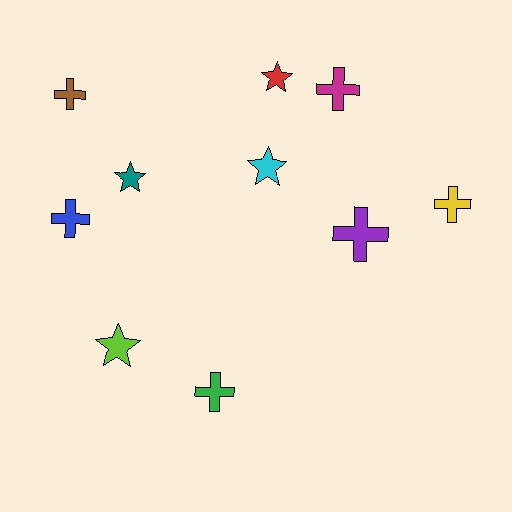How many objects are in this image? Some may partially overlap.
There are 10 objects.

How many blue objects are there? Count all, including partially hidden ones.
There is 1 blue object.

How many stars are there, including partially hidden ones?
There are 4 stars.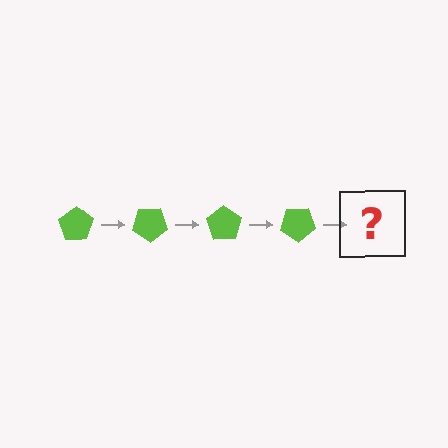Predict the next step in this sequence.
The next step is a lime pentagon rotated 140 degrees.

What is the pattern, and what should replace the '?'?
The pattern is that the pentagon rotates 35 degrees each step. The '?' should be a lime pentagon rotated 140 degrees.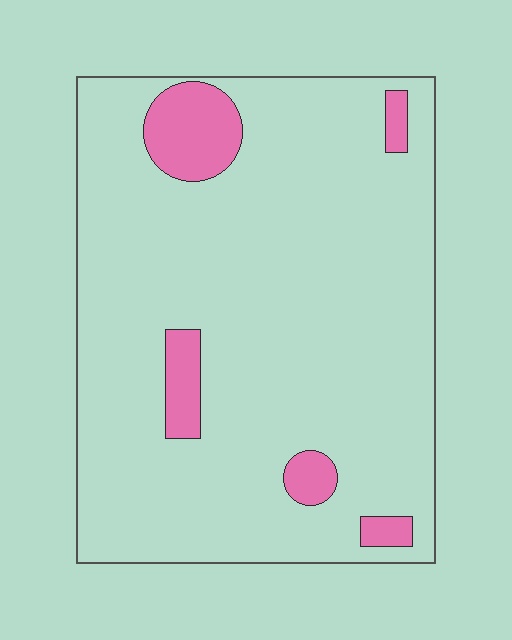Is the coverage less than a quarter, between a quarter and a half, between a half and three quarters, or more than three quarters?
Less than a quarter.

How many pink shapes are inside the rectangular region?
5.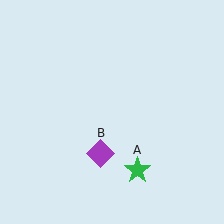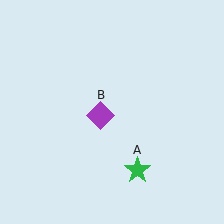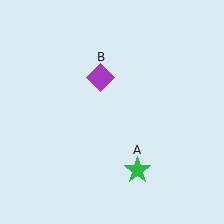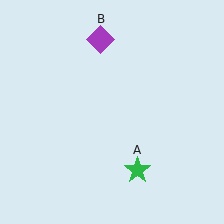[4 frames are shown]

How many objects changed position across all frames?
1 object changed position: purple diamond (object B).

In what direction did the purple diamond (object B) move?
The purple diamond (object B) moved up.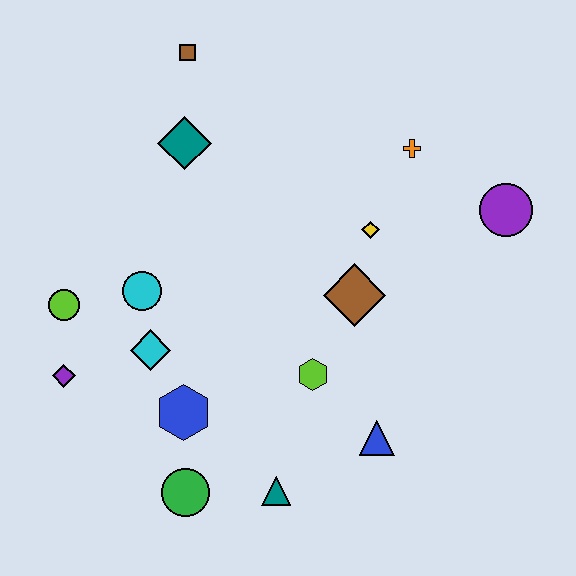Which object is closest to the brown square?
The teal diamond is closest to the brown square.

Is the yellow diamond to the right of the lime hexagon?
Yes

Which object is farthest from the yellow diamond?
The purple diamond is farthest from the yellow diamond.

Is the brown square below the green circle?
No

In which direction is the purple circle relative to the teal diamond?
The purple circle is to the right of the teal diamond.